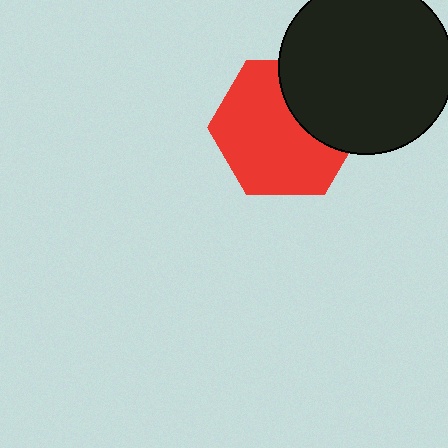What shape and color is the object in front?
The object in front is a black circle.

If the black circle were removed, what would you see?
You would see the complete red hexagon.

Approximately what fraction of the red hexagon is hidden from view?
Roughly 31% of the red hexagon is hidden behind the black circle.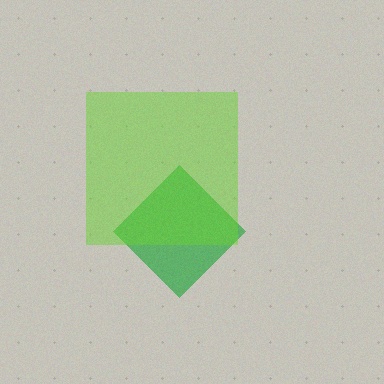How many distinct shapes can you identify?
There are 2 distinct shapes: a green diamond, a lime square.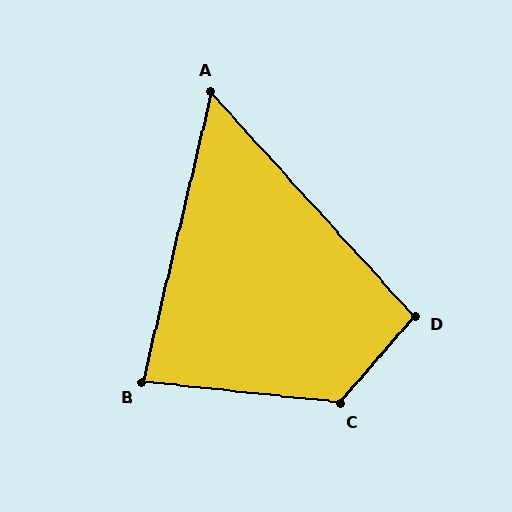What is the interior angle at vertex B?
Approximately 83 degrees (acute).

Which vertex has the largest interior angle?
C, at approximately 124 degrees.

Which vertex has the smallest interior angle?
A, at approximately 56 degrees.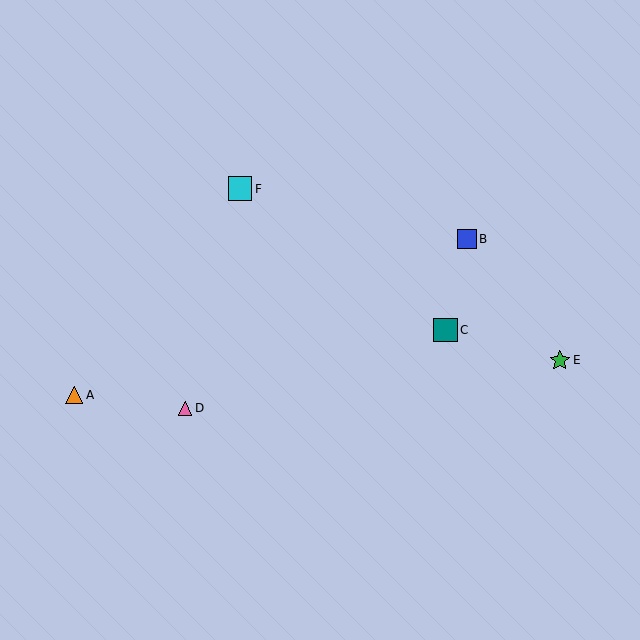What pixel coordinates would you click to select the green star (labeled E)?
Click at (560, 360) to select the green star E.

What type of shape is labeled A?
Shape A is an orange triangle.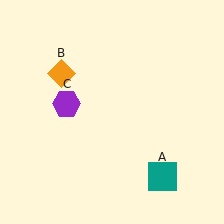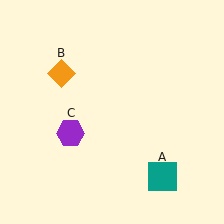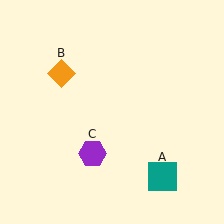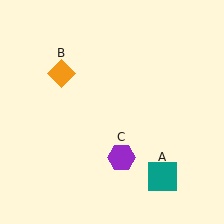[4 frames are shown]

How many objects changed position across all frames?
1 object changed position: purple hexagon (object C).